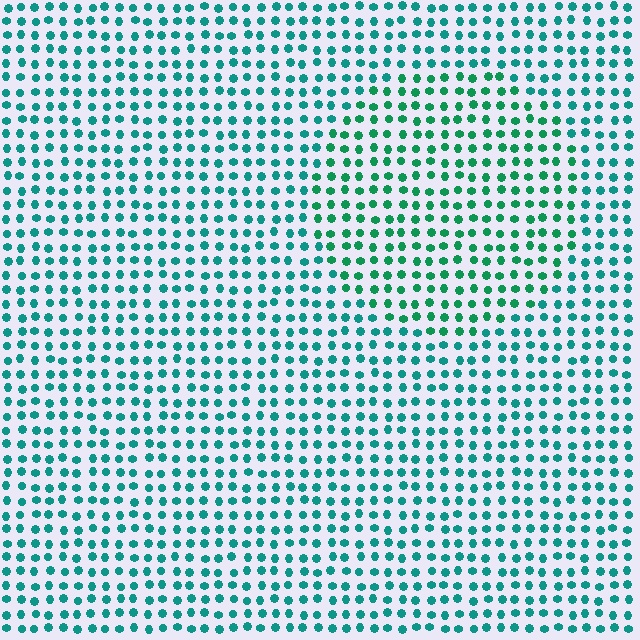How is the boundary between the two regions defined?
The boundary is defined purely by a slight shift in hue (about 23 degrees). Spacing, size, and orientation are identical on both sides.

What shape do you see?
I see a circle.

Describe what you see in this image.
The image is filled with small teal elements in a uniform arrangement. A circle-shaped region is visible where the elements are tinted to a slightly different hue, forming a subtle color boundary.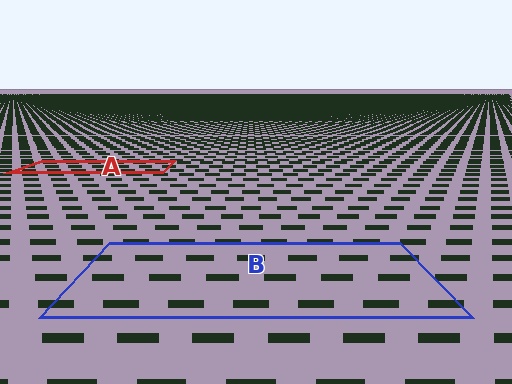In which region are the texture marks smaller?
The texture marks are smaller in region A, because it is farther away.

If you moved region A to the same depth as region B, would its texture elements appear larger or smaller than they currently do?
They would appear larger. At a closer depth, the same texture elements are projected at a bigger on-screen size.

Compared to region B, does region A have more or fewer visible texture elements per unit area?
Region A has more texture elements per unit area — they are packed more densely because it is farther away.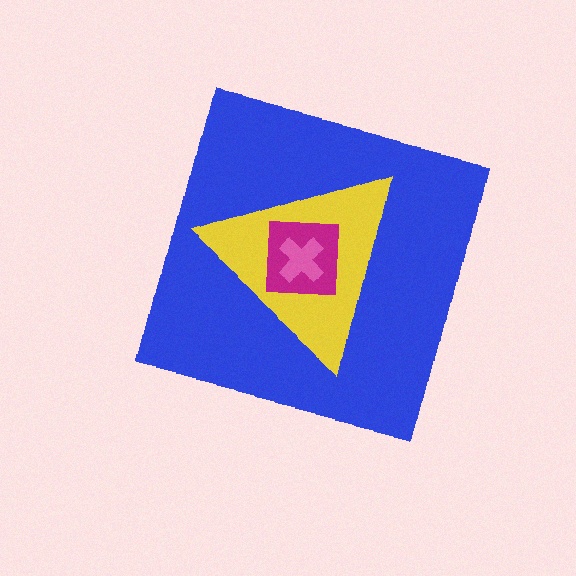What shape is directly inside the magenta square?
The pink cross.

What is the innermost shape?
The pink cross.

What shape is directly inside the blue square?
The yellow triangle.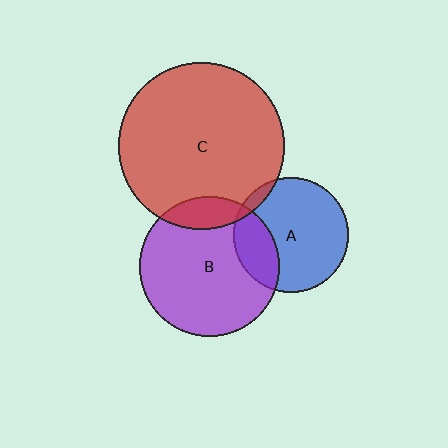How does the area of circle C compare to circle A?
Approximately 2.1 times.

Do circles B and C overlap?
Yes.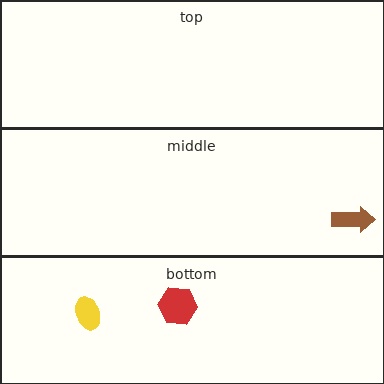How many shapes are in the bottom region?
2.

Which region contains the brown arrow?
The middle region.